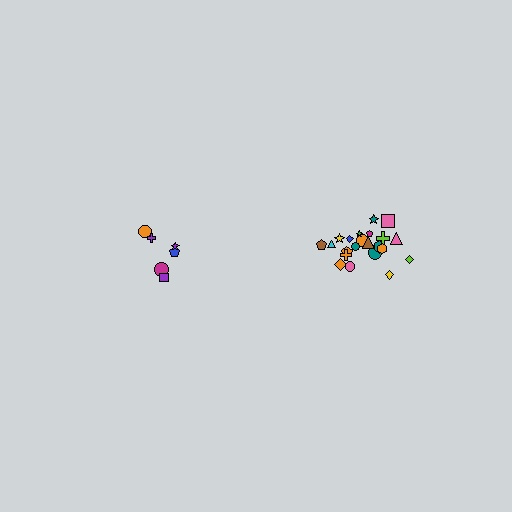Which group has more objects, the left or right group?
The right group.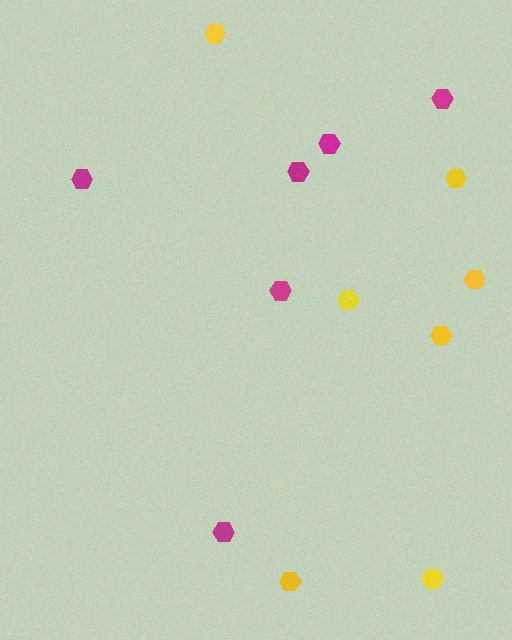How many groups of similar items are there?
There are 2 groups: one group of yellow hexagons (7) and one group of magenta hexagons (6).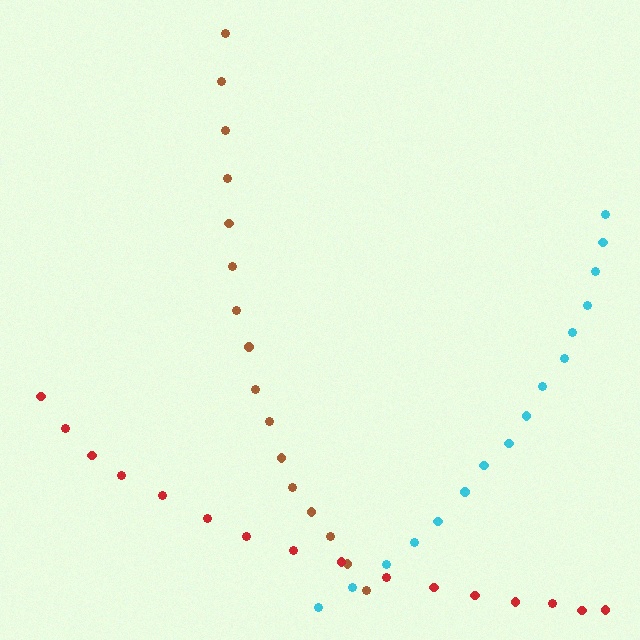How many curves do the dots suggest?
There are 3 distinct paths.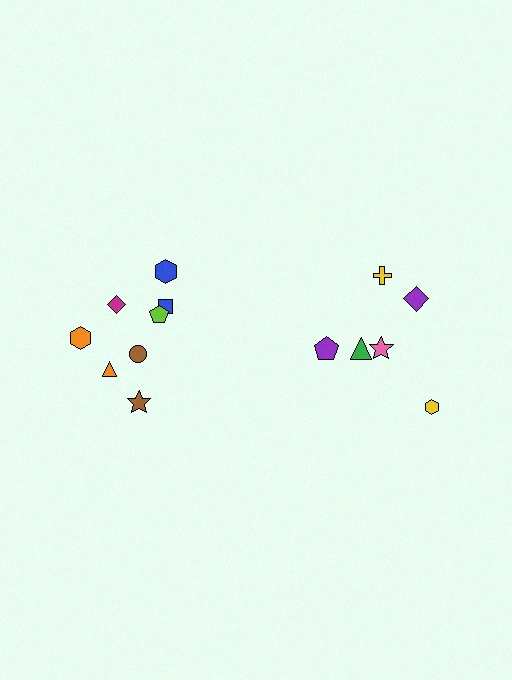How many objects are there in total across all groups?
There are 14 objects.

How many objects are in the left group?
There are 8 objects.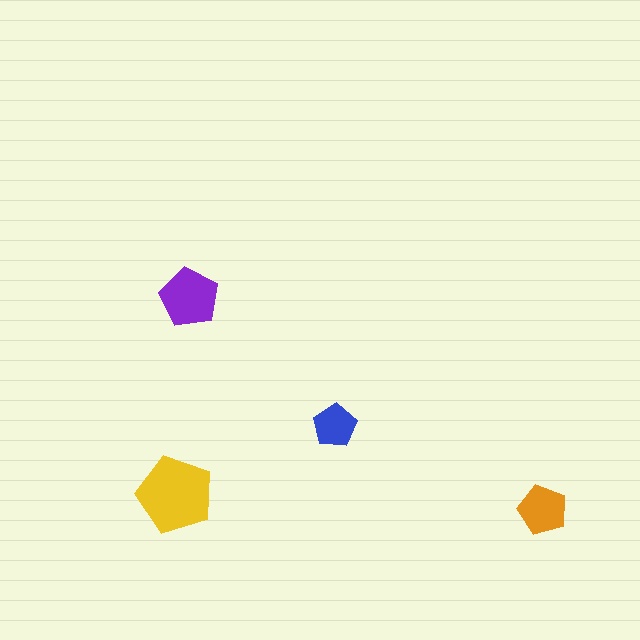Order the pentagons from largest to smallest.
the yellow one, the purple one, the orange one, the blue one.